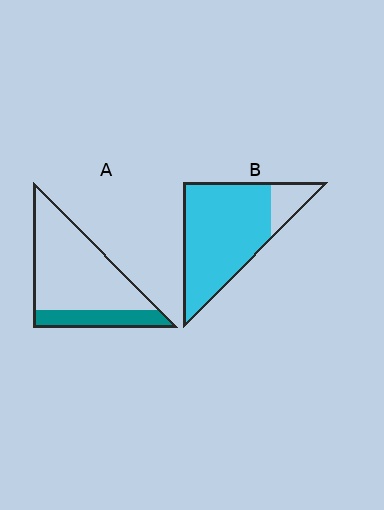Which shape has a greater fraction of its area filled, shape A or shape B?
Shape B.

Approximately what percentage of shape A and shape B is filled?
A is approximately 25% and B is approximately 85%.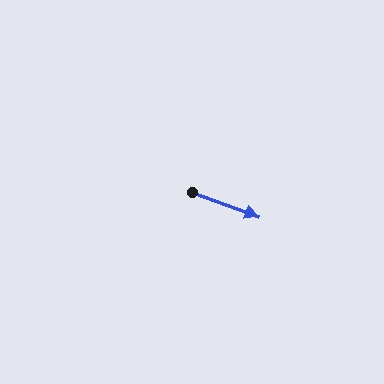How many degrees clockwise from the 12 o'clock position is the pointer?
Approximately 110 degrees.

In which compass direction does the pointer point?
East.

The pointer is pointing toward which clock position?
Roughly 4 o'clock.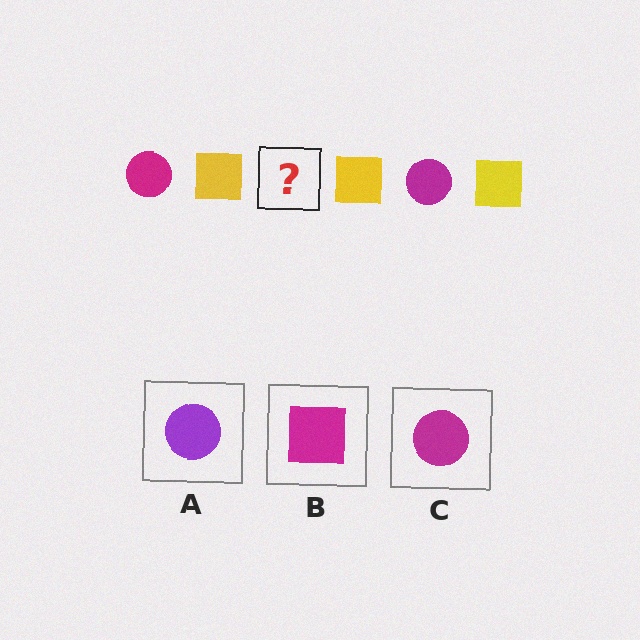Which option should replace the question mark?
Option C.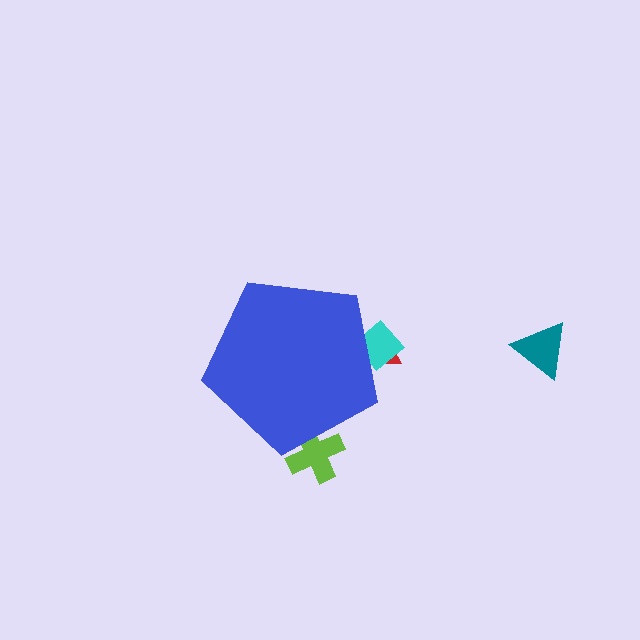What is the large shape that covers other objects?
A blue pentagon.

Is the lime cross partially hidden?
Yes, the lime cross is partially hidden behind the blue pentagon.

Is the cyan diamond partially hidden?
Yes, the cyan diamond is partially hidden behind the blue pentagon.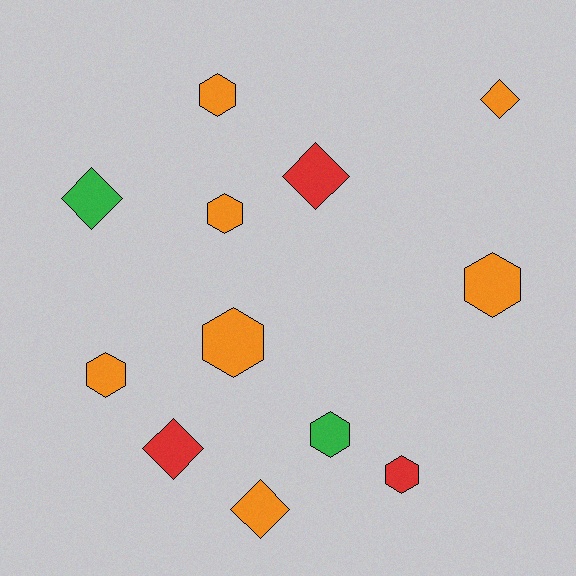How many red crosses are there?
There are no red crosses.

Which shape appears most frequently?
Hexagon, with 7 objects.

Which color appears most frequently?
Orange, with 7 objects.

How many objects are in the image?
There are 12 objects.